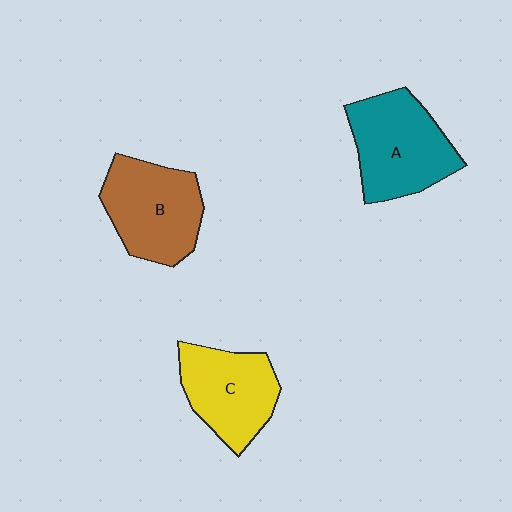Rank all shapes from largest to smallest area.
From largest to smallest: A (teal), B (brown), C (yellow).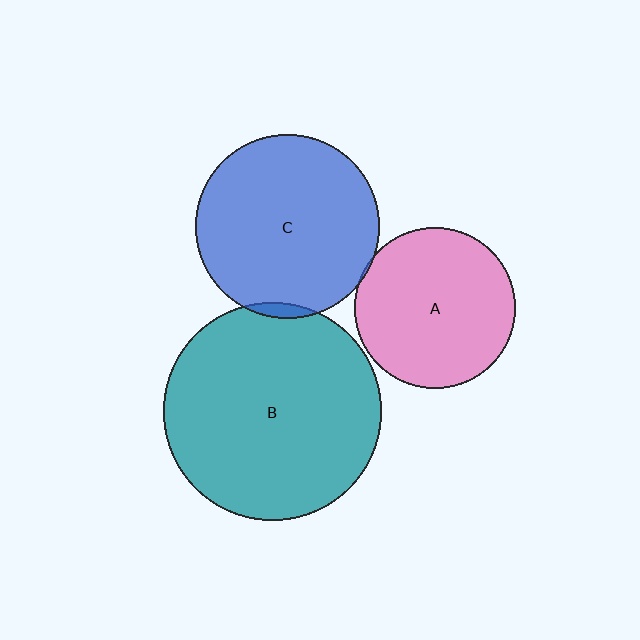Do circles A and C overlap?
Yes.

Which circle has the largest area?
Circle B (teal).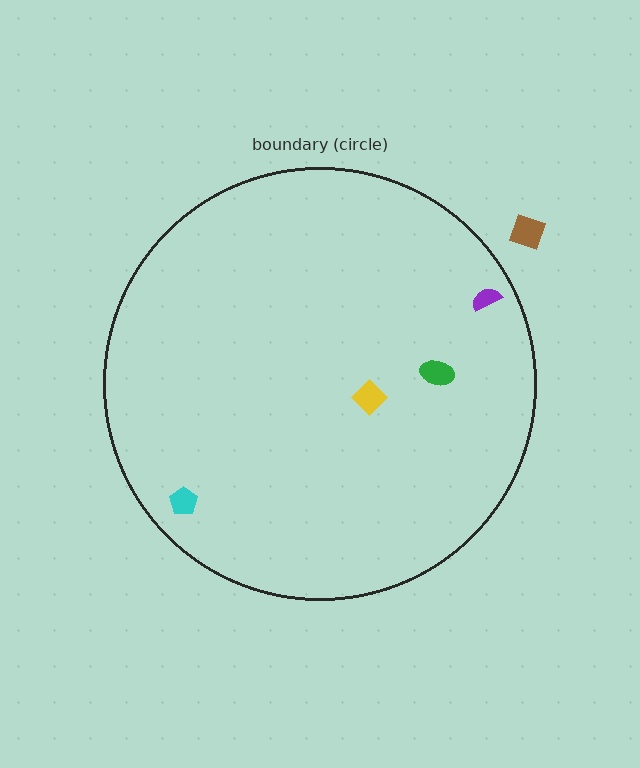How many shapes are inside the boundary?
4 inside, 1 outside.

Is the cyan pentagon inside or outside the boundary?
Inside.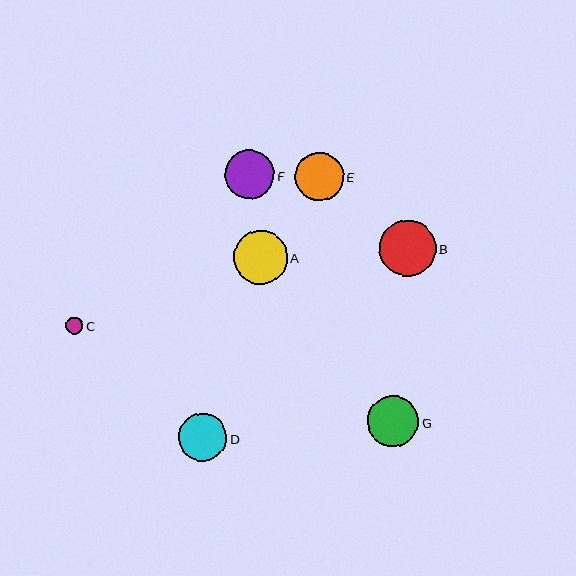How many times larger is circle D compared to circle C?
Circle D is approximately 2.9 times the size of circle C.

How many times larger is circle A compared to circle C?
Circle A is approximately 3.2 times the size of circle C.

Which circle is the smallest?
Circle C is the smallest with a size of approximately 17 pixels.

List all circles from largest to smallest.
From largest to smallest: B, A, G, F, D, E, C.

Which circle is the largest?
Circle B is the largest with a size of approximately 56 pixels.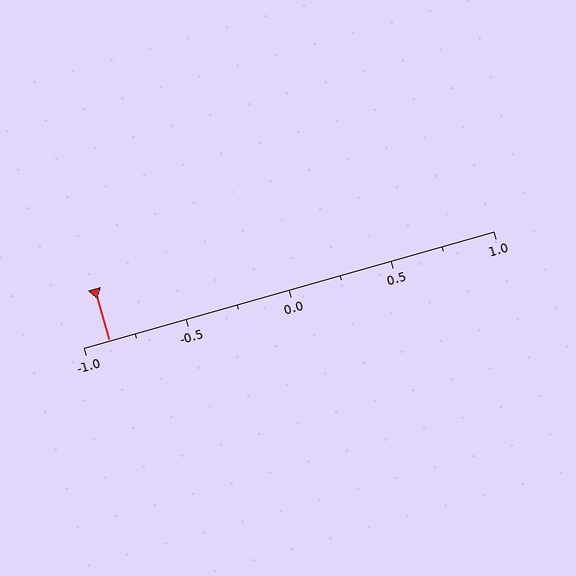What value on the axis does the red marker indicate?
The marker indicates approximately -0.88.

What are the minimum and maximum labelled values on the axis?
The axis runs from -1.0 to 1.0.